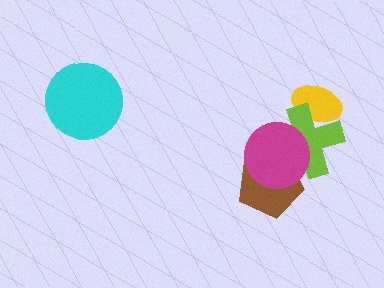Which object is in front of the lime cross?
The magenta circle is in front of the lime cross.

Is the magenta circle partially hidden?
No, no other shape covers it.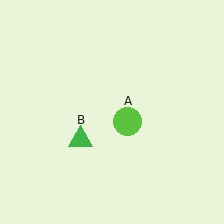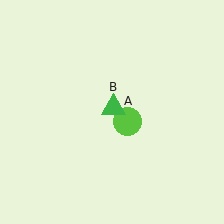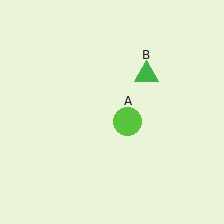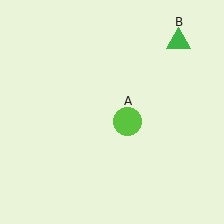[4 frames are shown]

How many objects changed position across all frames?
1 object changed position: green triangle (object B).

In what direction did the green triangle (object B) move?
The green triangle (object B) moved up and to the right.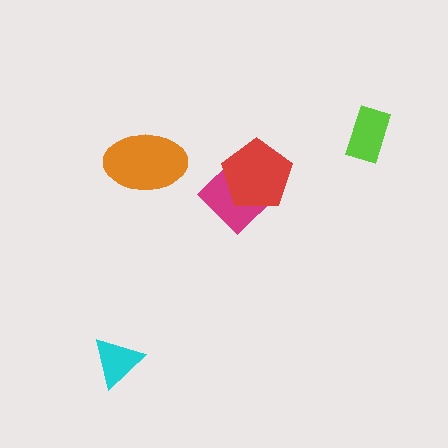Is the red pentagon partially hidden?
No, no other shape covers it.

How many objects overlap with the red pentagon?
1 object overlaps with the red pentagon.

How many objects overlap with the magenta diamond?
1 object overlaps with the magenta diamond.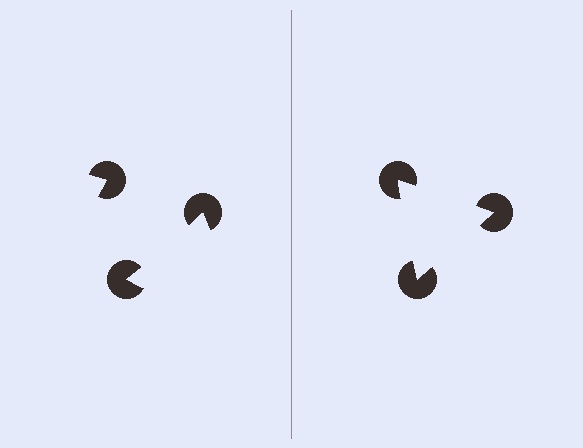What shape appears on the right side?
An illusory triangle.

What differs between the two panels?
The pac-man discs are positioned identically on both sides; only the wedge orientations differ. On the right they align to a triangle; on the left they are misaligned.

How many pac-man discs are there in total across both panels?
6 — 3 on each side.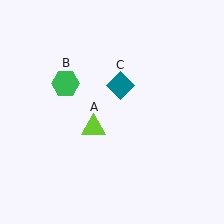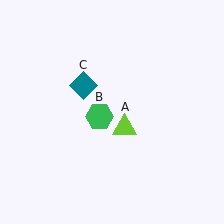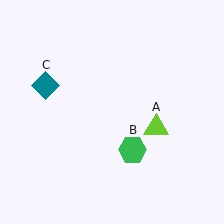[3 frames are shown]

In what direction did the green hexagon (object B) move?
The green hexagon (object B) moved down and to the right.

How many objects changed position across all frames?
3 objects changed position: lime triangle (object A), green hexagon (object B), teal diamond (object C).